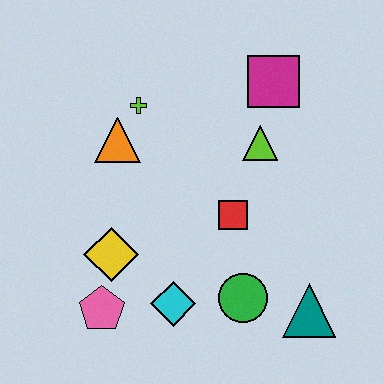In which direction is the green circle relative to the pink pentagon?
The green circle is to the right of the pink pentagon.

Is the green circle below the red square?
Yes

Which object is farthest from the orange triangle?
The teal triangle is farthest from the orange triangle.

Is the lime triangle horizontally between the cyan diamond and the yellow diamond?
No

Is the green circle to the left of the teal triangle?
Yes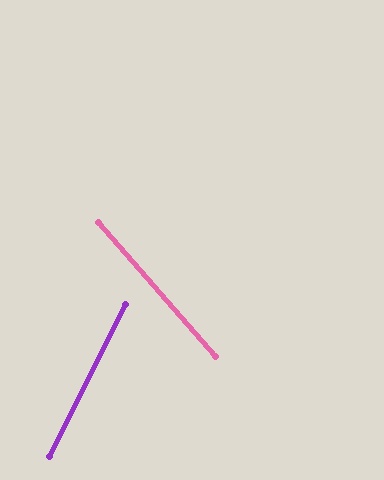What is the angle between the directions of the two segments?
Approximately 68 degrees.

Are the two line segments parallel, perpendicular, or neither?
Neither parallel nor perpendicular — they differ by about 68°.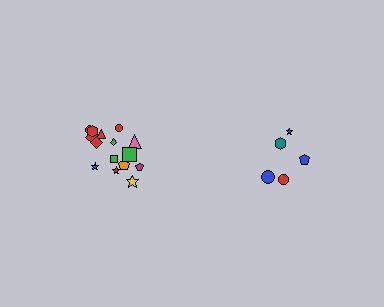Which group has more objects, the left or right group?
The left group.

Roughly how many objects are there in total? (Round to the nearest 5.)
Roughly 20 objects in total.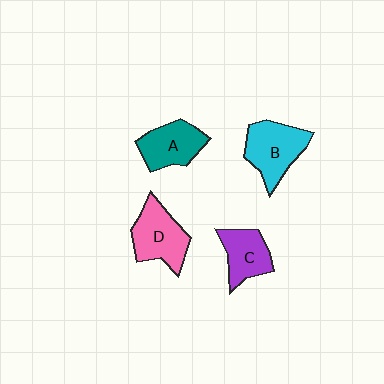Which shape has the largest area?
Shape B (cyan).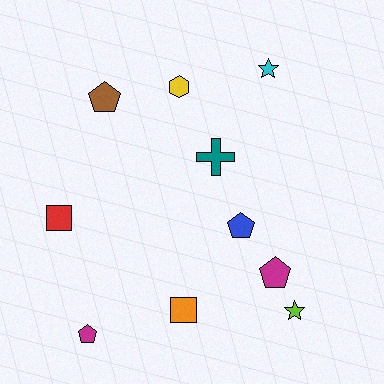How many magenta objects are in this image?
There are 2 magenta objects.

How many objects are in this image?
There are 10 objects.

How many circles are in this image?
There are no circles.